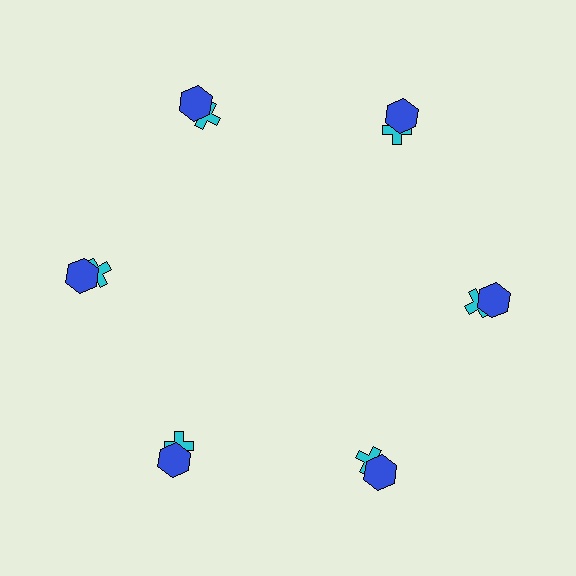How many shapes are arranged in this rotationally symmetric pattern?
There are 12 shapes, arranged in 6 groups of 2.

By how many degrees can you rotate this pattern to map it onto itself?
The pattern maps onto itself every 60 degrees of rotation.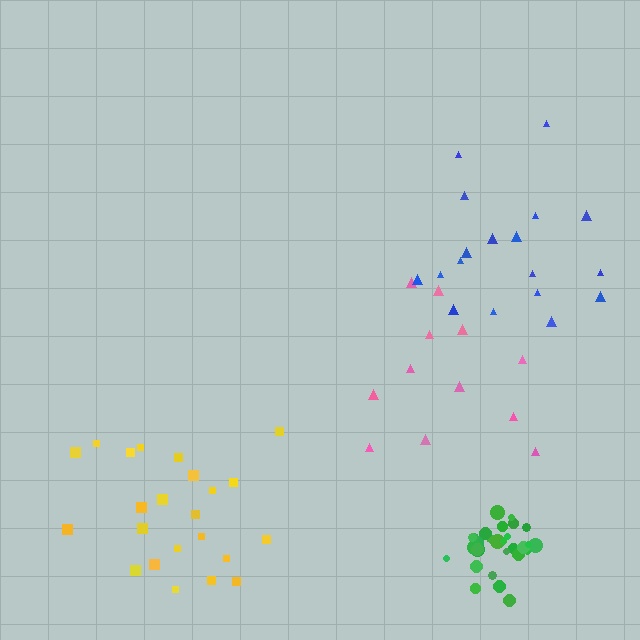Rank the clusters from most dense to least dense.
green, yellow, blue, pink.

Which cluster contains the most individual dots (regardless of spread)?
Green (31).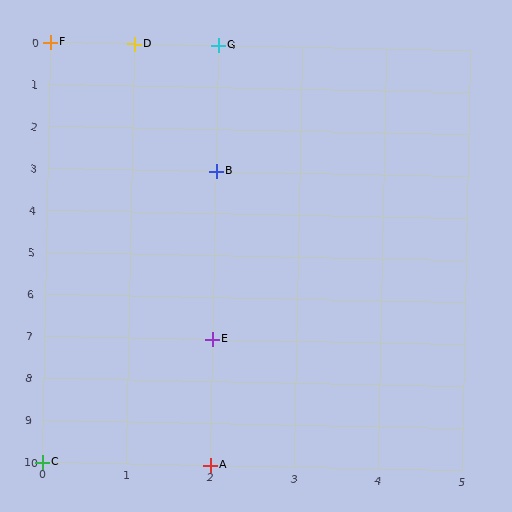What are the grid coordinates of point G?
Point G is at grid coordinates (2, 0).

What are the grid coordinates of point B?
Point B is at grid coordinates (2, 3).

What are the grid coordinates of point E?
Point E is at grid coordinates (2, 7).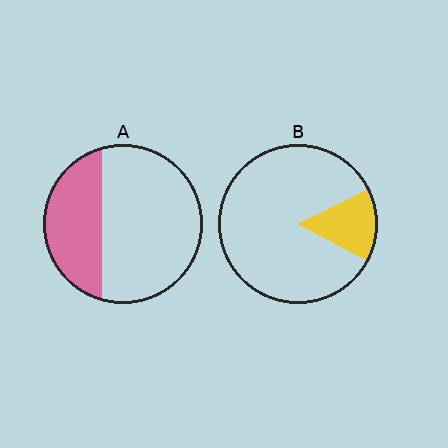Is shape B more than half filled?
No.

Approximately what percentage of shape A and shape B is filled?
A is approximately 35% and B is approximately 15%.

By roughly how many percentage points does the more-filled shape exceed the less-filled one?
By roughly 20 percentage points (A over B).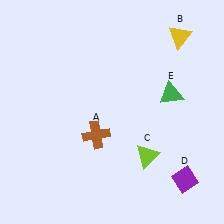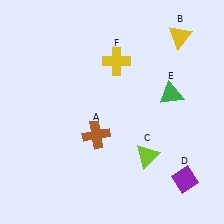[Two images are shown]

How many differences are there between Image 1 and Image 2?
There is 1 difference between the two images.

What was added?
A yellow cross (F) was added in Image 2.